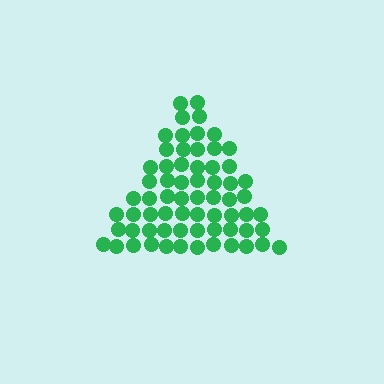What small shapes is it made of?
It is made of small circles.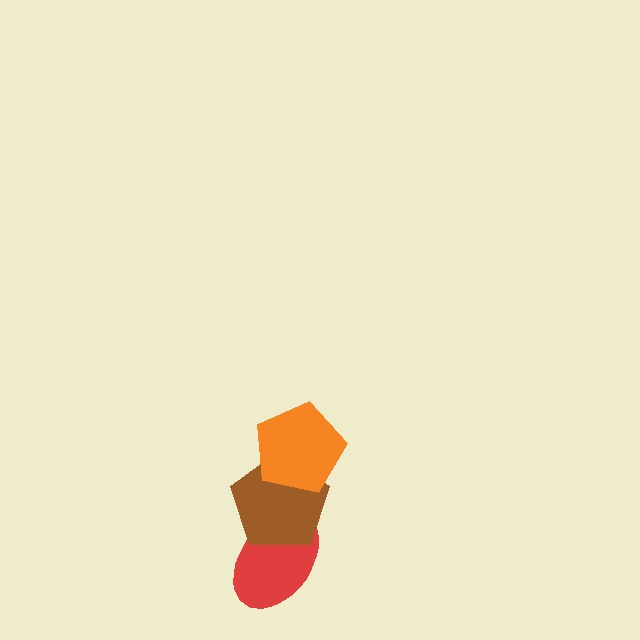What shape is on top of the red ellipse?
The brown pentagon is on top of the red ellipse.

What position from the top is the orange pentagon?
The orange pentagon is 1st from the top.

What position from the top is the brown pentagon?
The brown pentagon is 2nd from the top.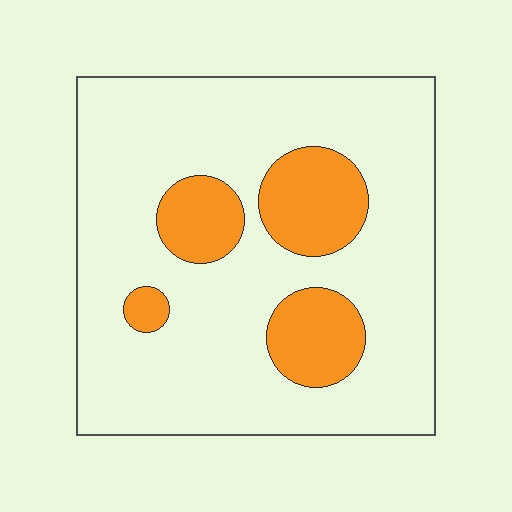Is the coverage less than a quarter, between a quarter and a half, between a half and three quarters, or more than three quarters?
Less than a quarter.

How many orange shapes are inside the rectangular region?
4.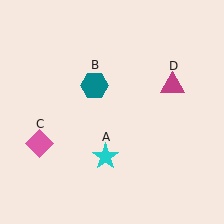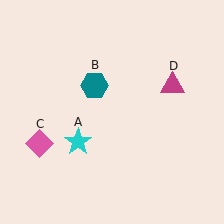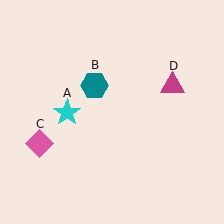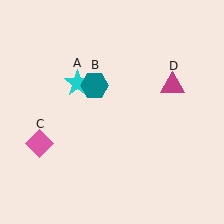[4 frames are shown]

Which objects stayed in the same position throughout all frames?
Teal hexagon (object B) and pink diamond (object C) and magenta triangle (object D) remained stationary.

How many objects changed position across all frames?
1 object changed position: cyan star (object A).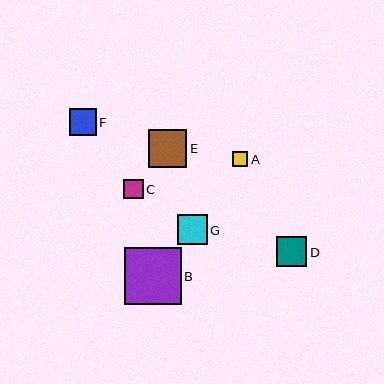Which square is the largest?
Square B is the largest with a size of approximately 57 pixels.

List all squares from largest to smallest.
From largest to smallest: B, E, G, D, F, C, A.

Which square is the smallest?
Square A is the smallest with a size of approximately 15 pixels.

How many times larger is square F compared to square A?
Square F is approximately 1.7 times the size of square A.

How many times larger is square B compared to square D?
Square B is approximately 1.9 times the size of square D.